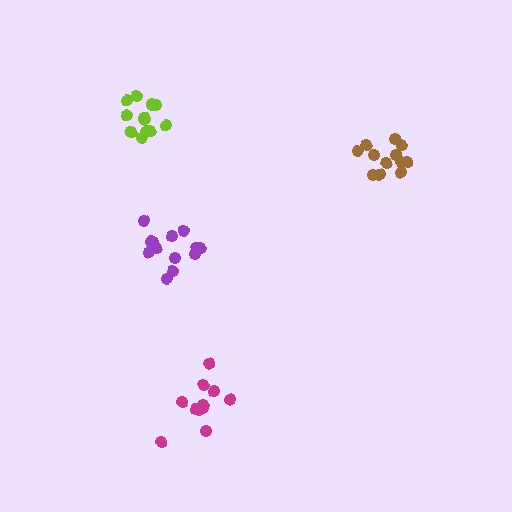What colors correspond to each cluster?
The clusters are colored: lime, magenta, brown, purple.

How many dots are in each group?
Group 1: 12 dots, Group 2: 11 dots, Group 3: 12 dots, Group 4: 13 dots (48 total).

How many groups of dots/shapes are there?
There are 4 groups.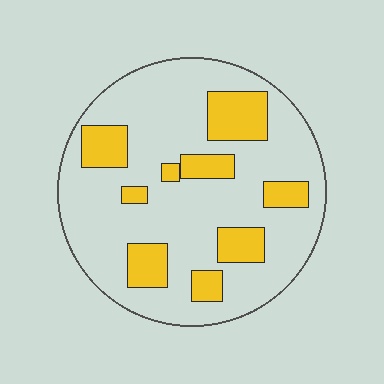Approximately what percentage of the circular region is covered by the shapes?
Approximately 25%.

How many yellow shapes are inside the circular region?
9.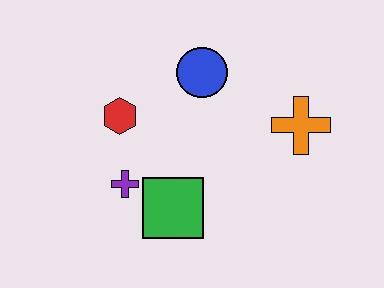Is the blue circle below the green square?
No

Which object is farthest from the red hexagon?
The orange cross is farthest from the red hexagon.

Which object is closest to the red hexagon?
The purple cross is closest to the red hexagon.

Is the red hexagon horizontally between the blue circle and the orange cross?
No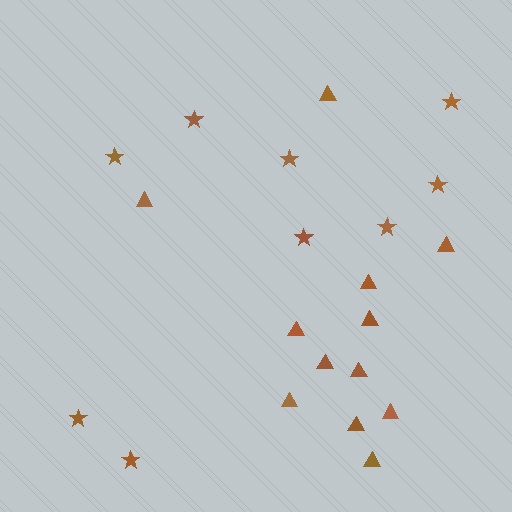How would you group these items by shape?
There are 2 groups: one group of stars (9) and one group of triangles (12).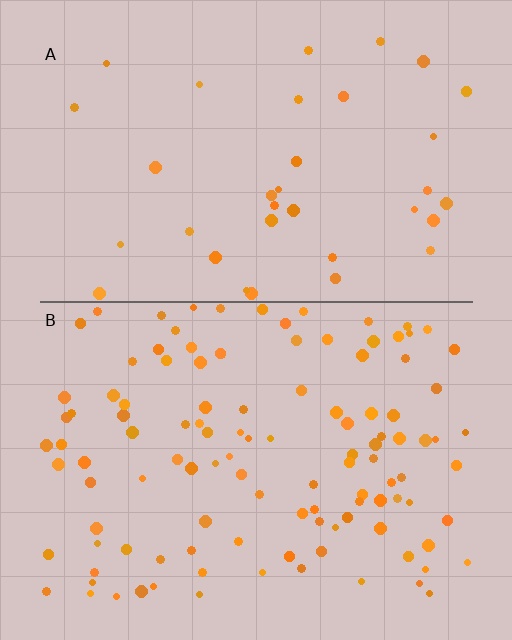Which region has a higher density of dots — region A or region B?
B (the bottom).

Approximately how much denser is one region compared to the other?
Approximately 3.3× — region B over region A.